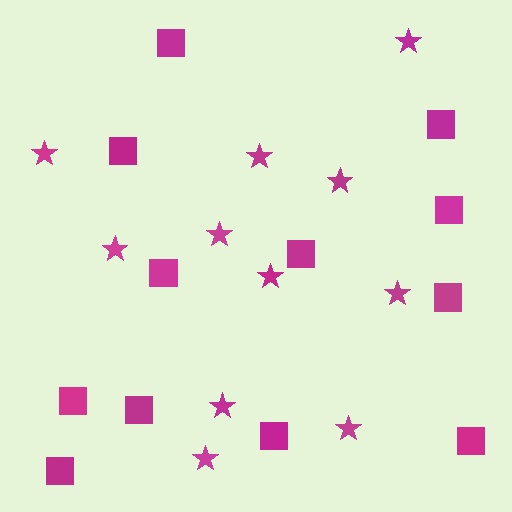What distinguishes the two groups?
There are 2 groups: one group of squares (12) and one group of stars (11).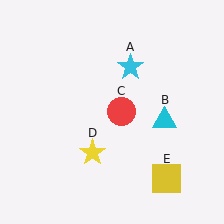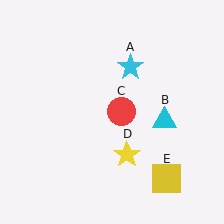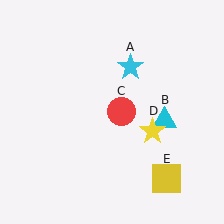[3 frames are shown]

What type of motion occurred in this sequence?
The yellow star (object D) rotated counterclockwise around the center of the scene.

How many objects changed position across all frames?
1 object changed position: yellow star (object D).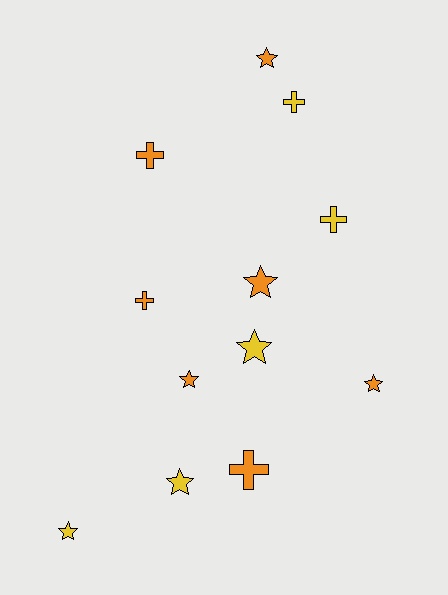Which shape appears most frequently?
Star, with 7 objects.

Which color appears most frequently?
Orange, with 7 objects.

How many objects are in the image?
There are 12 objects.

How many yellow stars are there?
There are 3 yellow stars.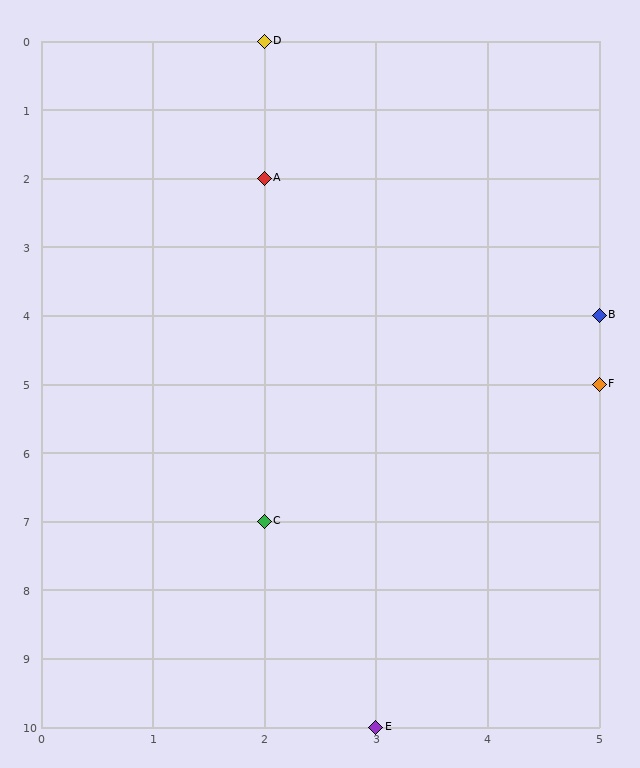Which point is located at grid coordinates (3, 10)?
Point E is at (3, 10).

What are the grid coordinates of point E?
Point E is at grid coordinates (3, 10).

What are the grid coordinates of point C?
Point C is at grid coordinates (2, 7).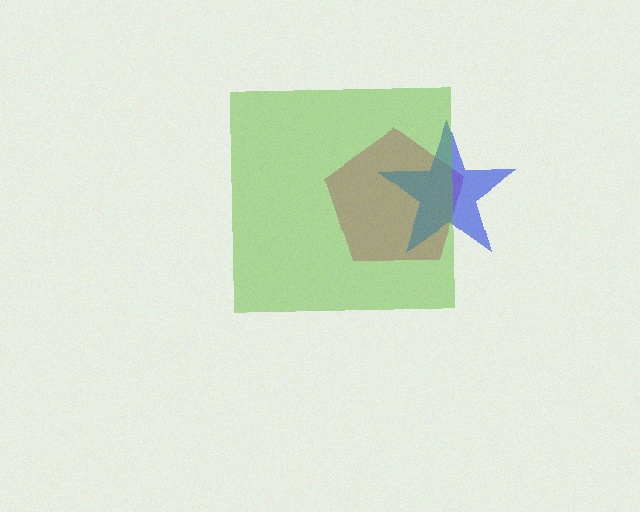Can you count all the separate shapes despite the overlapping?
Yes, there are 3 separate shapes.